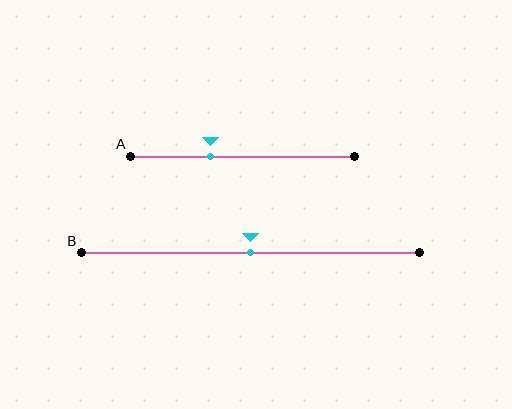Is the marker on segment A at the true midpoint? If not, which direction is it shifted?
No, the marker on segment A is shifted to the left by about 14% of the segment length.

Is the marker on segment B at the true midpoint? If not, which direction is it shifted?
Yes, the marker on segment B is at the true midpoint.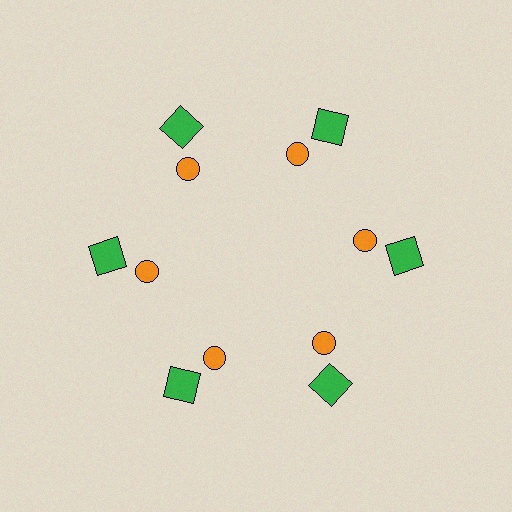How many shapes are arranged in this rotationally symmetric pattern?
There are 12 shapes, arranged in 6 groups of 2.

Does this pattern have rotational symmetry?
Yes, this pattern has 6-fold rotational symmetry. It looks the same after rotating 60 degrees around the center.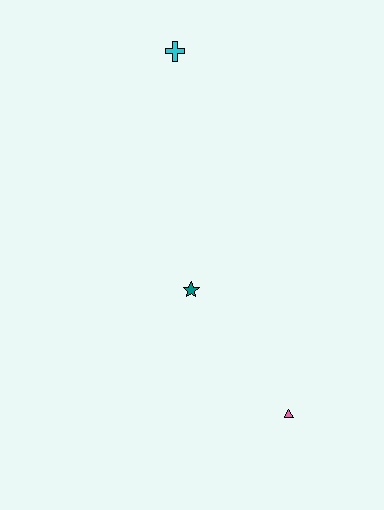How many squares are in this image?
There are no squares.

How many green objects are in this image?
There are no green objects.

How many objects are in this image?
There are 3 objects.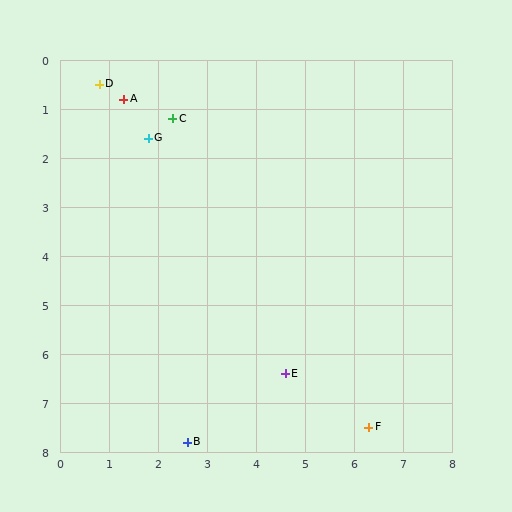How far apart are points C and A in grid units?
Points C and A are about 1.1 grid units apart.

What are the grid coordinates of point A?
Point A is at approximately (1.3, 0.8).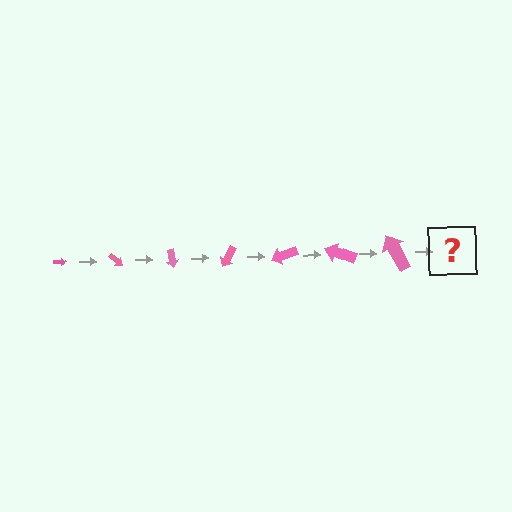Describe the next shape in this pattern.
It should be an arrow, larger than the previous one and rotated 280 degrees from the start.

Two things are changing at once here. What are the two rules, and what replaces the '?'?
The two rules are that the arrow grows larger each step and it rotates 40 degrees each step. The '?' should be an arrow, larger than the previous one and rotated 280 degrees from the start.